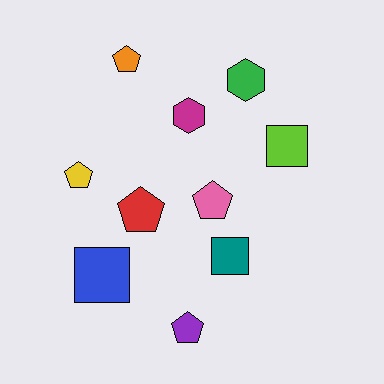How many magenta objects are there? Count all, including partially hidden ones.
There is 1 magenta object.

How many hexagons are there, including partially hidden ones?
There are 2 hexagons.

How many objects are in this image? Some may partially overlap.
There are 10 objects.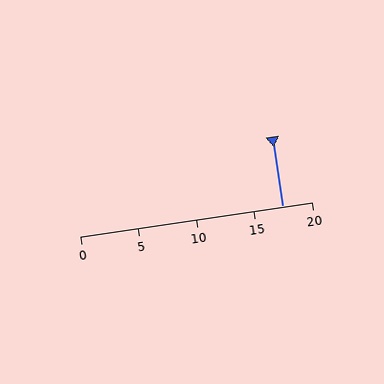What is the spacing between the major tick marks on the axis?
The major ticks are spaced 5 apart.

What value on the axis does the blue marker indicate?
The marker indicates approximately 17.5.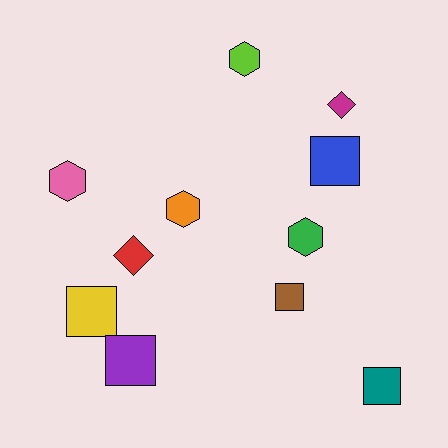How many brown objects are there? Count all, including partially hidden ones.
There is 1 brown object.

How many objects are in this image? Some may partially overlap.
There are 11 objects.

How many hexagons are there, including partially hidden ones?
There are 4 hexagons.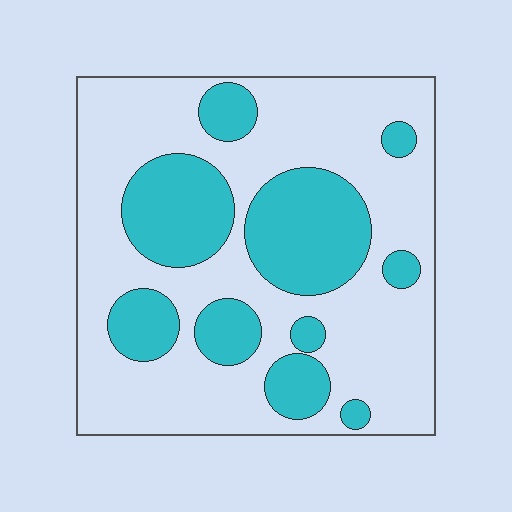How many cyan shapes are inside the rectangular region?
10.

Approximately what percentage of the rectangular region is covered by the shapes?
Approximately 30%.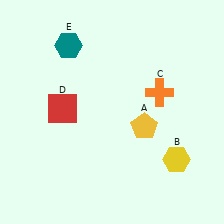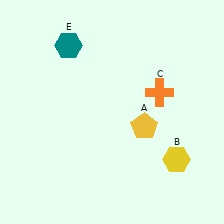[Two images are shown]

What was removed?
The red square (D) was removed in Image 2.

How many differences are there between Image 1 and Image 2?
There is 1 difference between the two images.